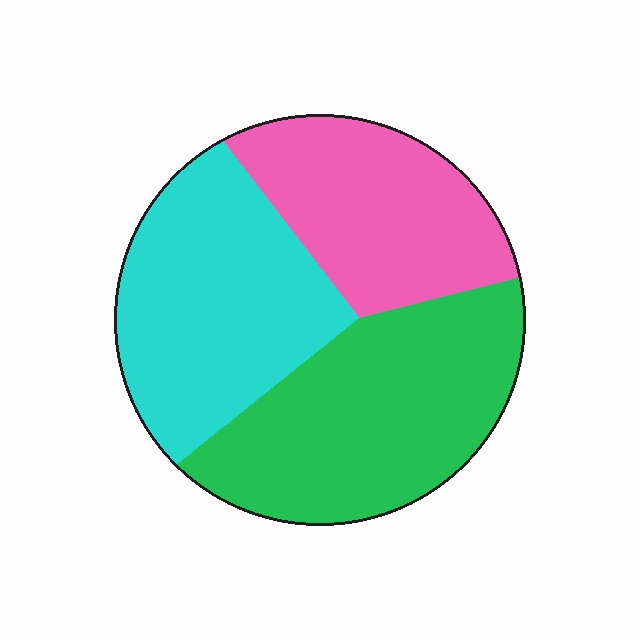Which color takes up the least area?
Pink, at roughly 25%.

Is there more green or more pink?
Green.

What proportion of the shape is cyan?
Cyan takes up about one third (1/3) of the shape.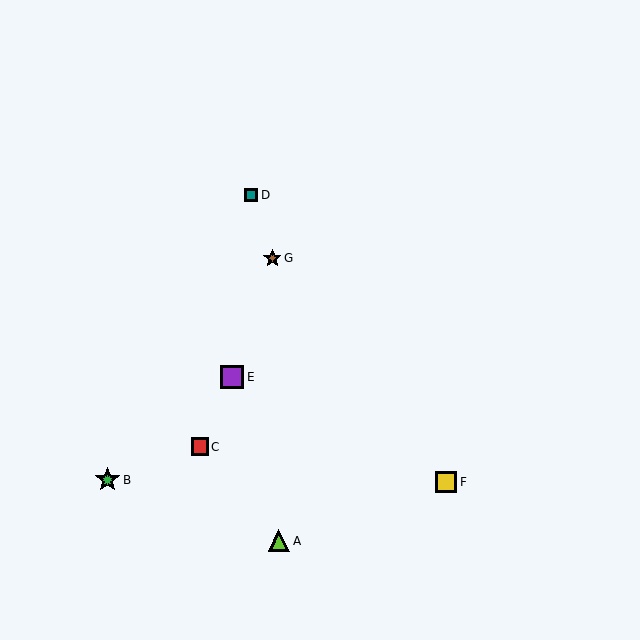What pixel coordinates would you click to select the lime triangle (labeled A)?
Click at (279, 541) to select the lime triangle A.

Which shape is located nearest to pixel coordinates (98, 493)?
The green star (labeled B) at (108, 480) is nearest to that location.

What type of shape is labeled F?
Shape F is a yellow square.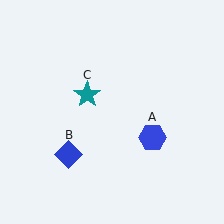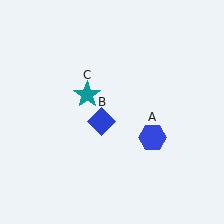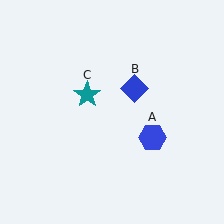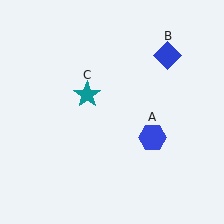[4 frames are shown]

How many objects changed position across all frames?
1 object changed position: blue diamond (object B).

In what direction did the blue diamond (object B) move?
The blue diamond (object B) moved up and to the right.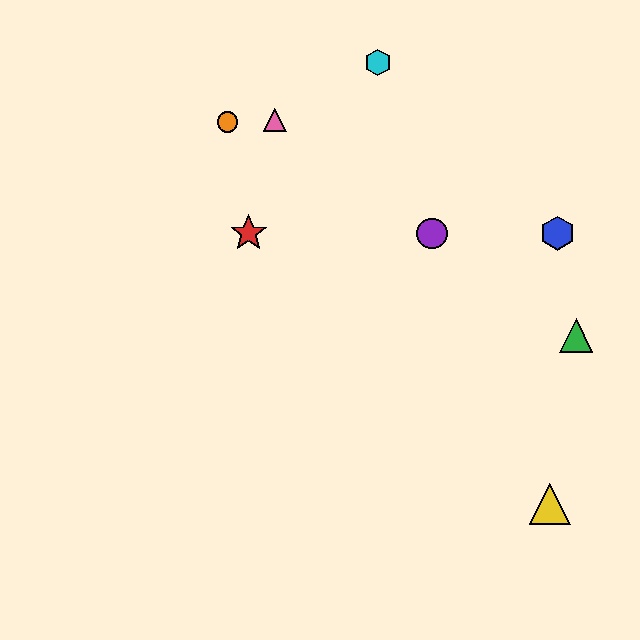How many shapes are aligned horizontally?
3 shapes (the red star, the blue hexagon, the purple circle) are aligned horizontally.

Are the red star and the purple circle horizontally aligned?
Yes, both are at y≈233.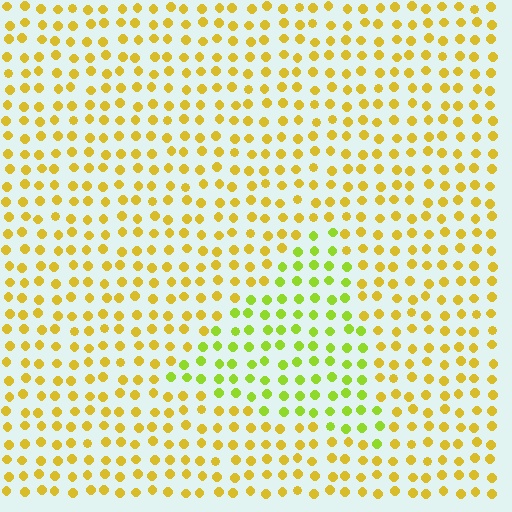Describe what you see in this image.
The image is filled with small yellow elements in a uniform arrangement. A triangle-shaped region is visible where the elements are tinted to a slightly different hue, forming a subtle color boundary.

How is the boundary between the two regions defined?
The boundary is defined purely by a slight shift in hue (about 35 degrees). Spacing, size, and orientation are identical on both sides.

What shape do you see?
I see a triangle.